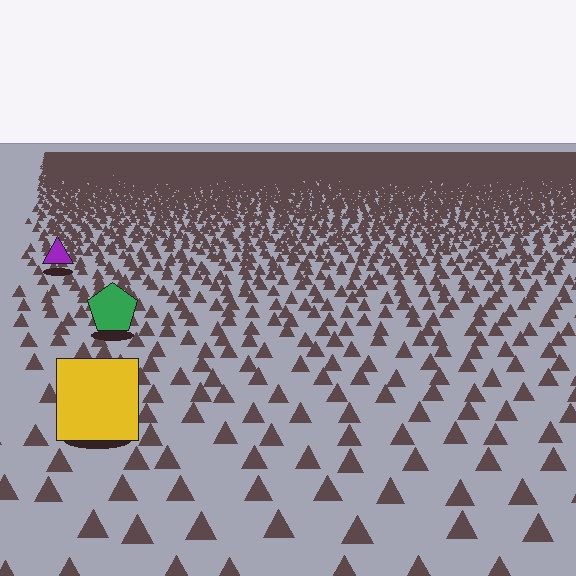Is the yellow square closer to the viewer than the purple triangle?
Yes. The yellow square is closer — you can tell from the texture gradient: the ground texture is coarser near it.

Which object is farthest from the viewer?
The purple triangle is farthest from the viewer. It appears smaller and the ground texture around it is denser.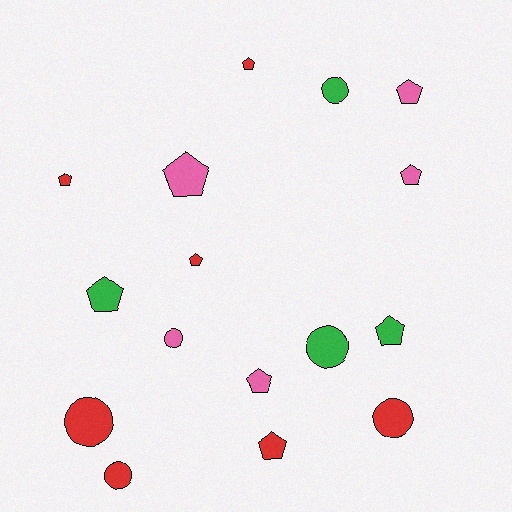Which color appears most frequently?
Red, with 7 objects.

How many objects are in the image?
There are 16 objects.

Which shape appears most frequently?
Pentagon, with 10 objects.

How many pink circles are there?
There is 1 pink circle.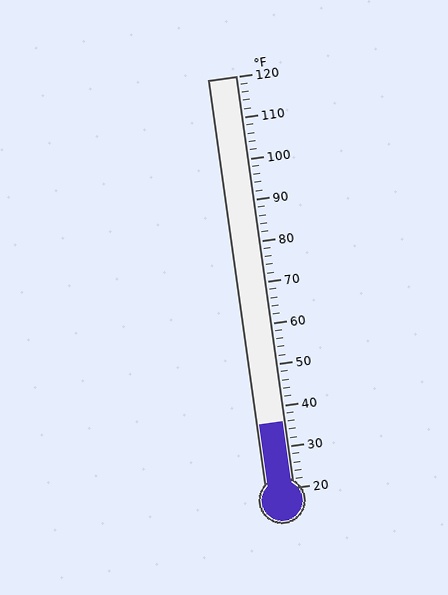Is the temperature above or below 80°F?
The temperature is below 80°F.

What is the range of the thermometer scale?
The thermometer scale ranges from 20°F to 120°F.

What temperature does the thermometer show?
The thermometer shows approximately 36°F.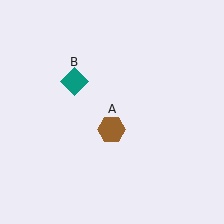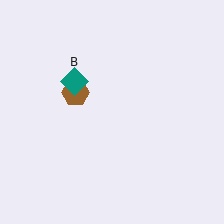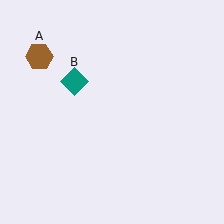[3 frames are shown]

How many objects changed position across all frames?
1 object changed position: brown hexagon (object A).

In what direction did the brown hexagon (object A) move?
The brown hexagon (object A) moved up and to the left.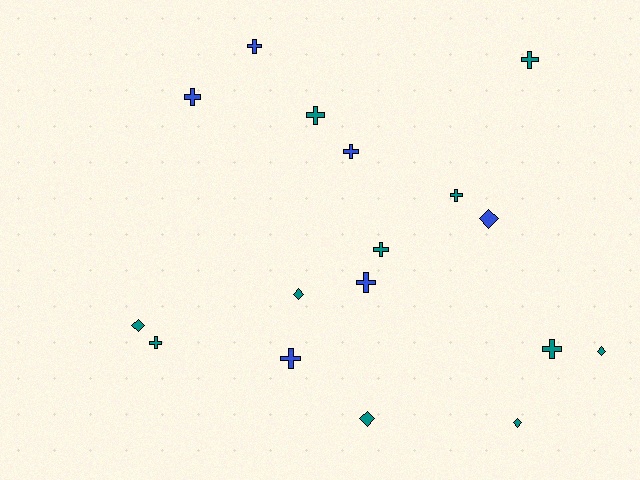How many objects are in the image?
There are 17 objects.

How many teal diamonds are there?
There are 5 teal diamonds.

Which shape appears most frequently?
Cross, with 11 objects.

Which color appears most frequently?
Teal, with 11 objects.